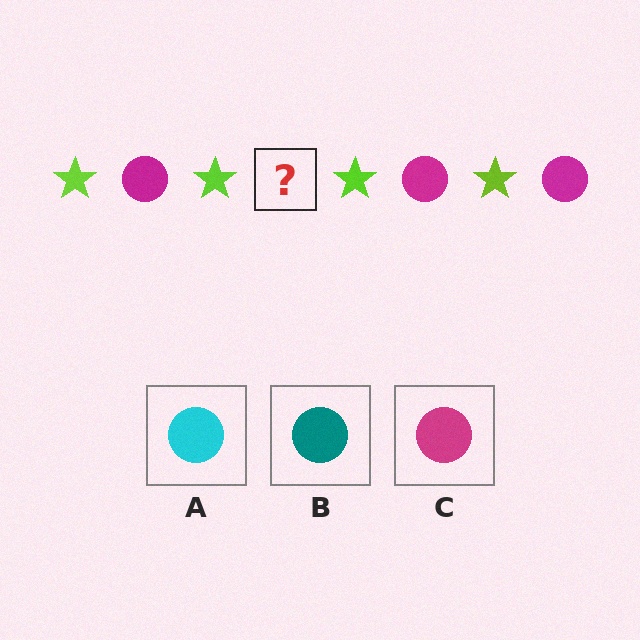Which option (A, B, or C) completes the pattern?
C.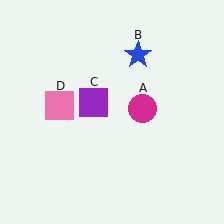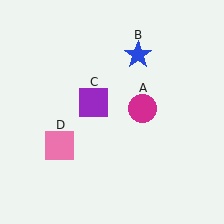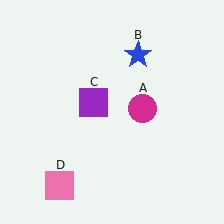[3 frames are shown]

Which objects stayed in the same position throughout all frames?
Magenta circle (object A) and blue star (object B) and purple square (object C) remained stationary.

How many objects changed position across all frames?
1 object changed position: pink square (object D).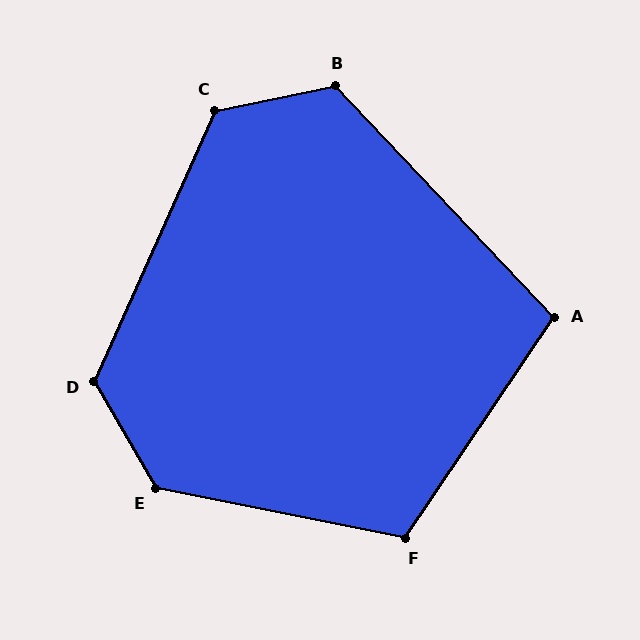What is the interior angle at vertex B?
Approximately 122 degrees (obtuse).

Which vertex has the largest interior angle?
E, at approximately 132 degrees.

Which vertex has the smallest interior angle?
A, at approximately 103 degrees.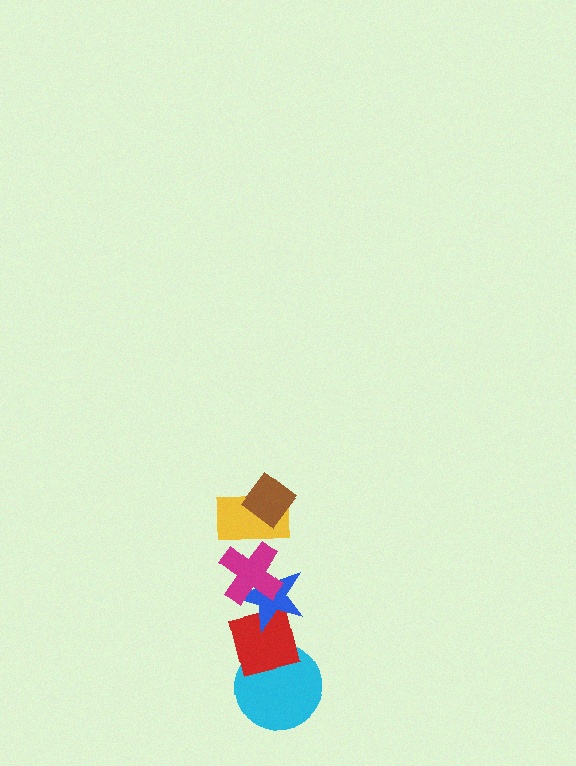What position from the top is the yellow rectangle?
The yellow rectangle is 2nd from the top.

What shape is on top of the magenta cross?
The yellow rectangle is on top of the magenta cross.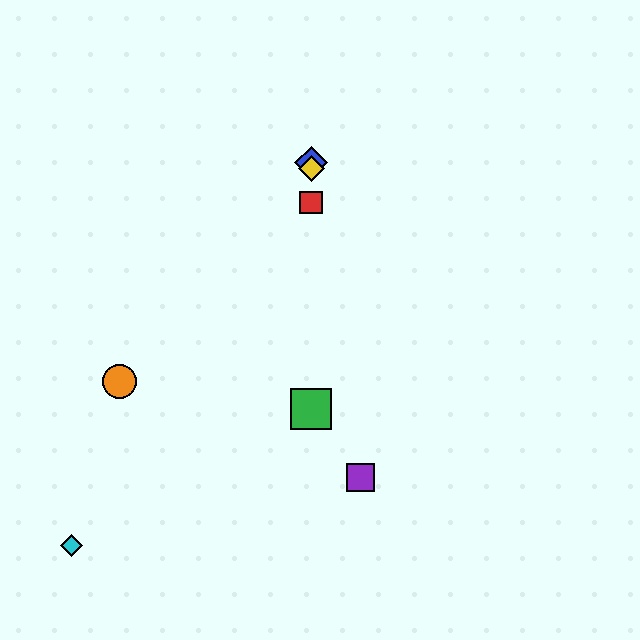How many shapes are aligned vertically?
4 shapes (the red square, the blue diamond, the green square, the yellow diamond) are aligned vertically.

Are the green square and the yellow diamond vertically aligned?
Yes, both are at x≈311.